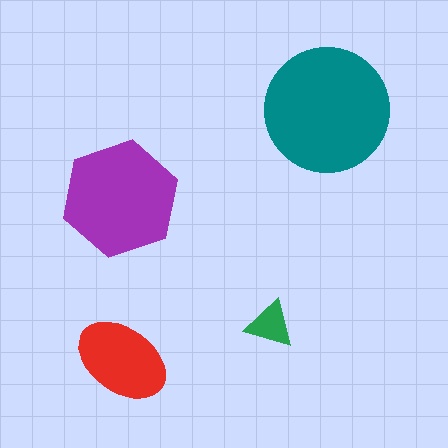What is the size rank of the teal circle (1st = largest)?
1st.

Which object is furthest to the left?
The purple hexagon is leftmost.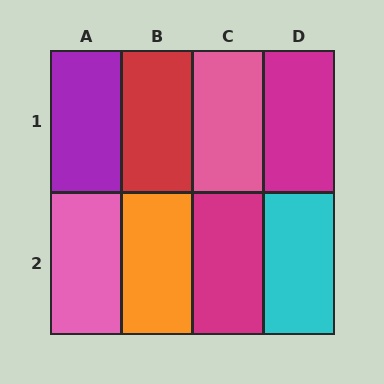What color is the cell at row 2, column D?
Cyan.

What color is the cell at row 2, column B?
Orange.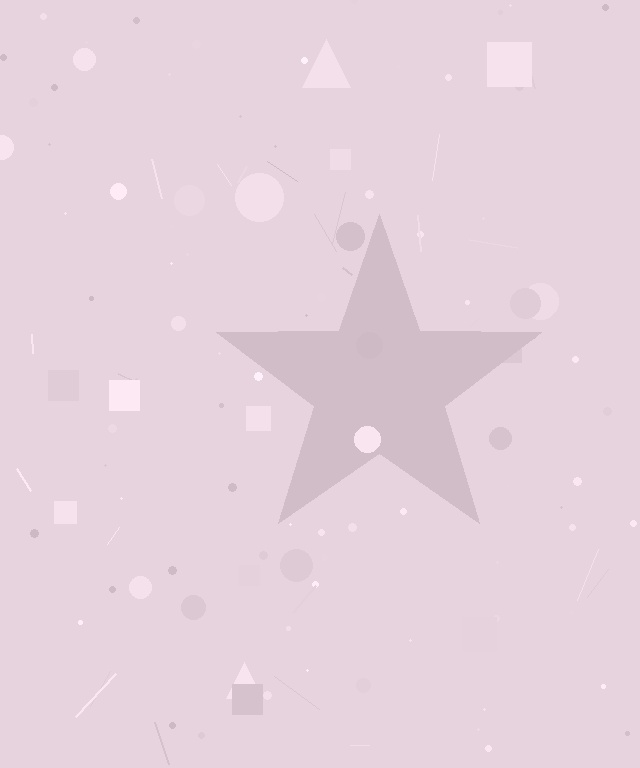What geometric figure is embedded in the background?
A star is embedded in the background.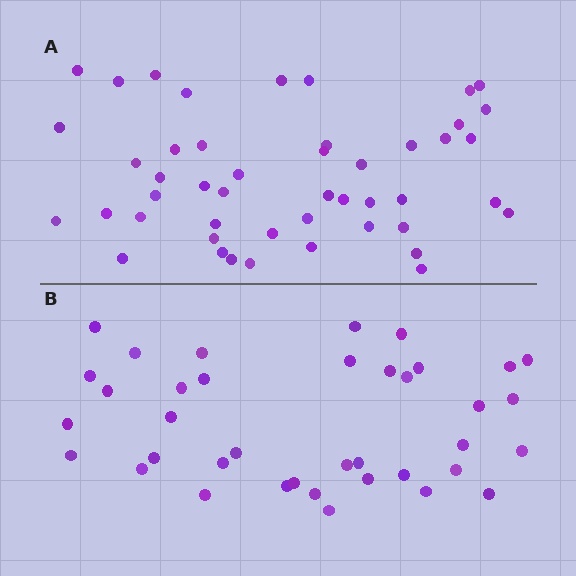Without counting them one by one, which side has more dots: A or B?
Region A (the top region) has more dots.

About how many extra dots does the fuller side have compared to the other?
Region A has roughly 8 or so more dots than region B.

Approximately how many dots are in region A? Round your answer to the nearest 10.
About 50 dots. (The exact count is 47, which rounds to 50.)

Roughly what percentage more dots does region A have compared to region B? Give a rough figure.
About 25% more.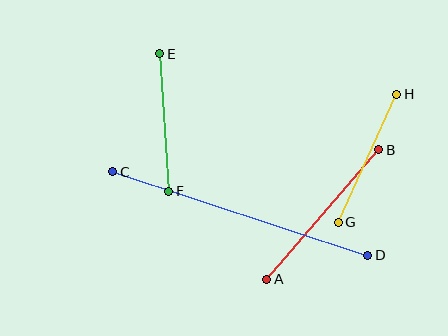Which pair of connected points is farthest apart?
Points C and D are farthest apart.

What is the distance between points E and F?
The distance is approximately 138 pixels.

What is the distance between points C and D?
The distance is approximately 268 pixels.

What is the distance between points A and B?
The distance is approximately 171 pixels.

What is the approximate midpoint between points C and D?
The midpoint is at approximately (240, 213) pixels.